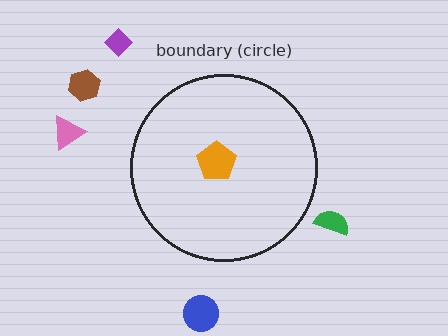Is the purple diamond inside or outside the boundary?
Outside.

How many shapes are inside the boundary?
1 inside, 5 outside.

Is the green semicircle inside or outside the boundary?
Outside.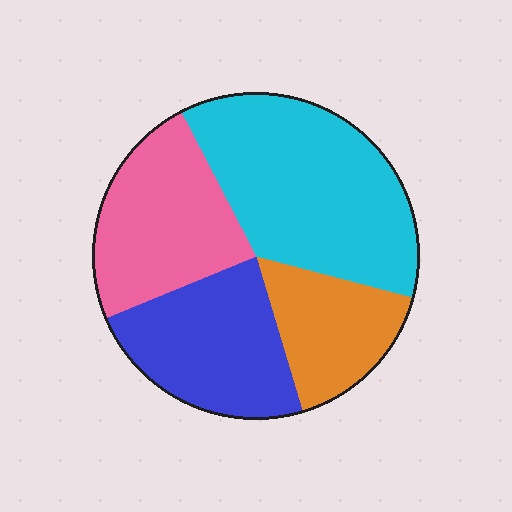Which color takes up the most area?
Cyan, at roughly 35%.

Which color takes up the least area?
Orange, at roughly 15%.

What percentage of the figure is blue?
Blue covers about 25% of the figure.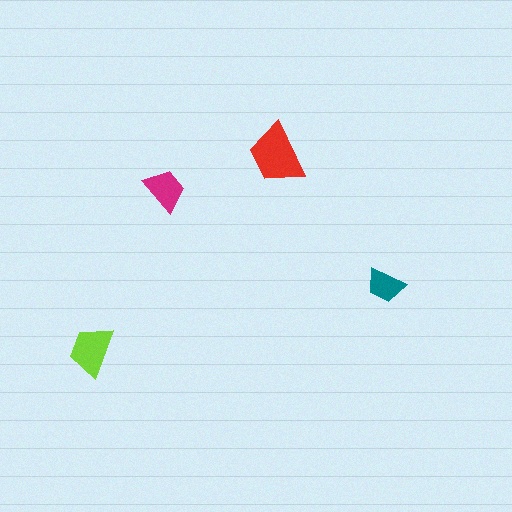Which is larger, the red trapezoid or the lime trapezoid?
The red one.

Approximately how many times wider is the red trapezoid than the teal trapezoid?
About 1.5 times wider.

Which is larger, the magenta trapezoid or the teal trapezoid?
The magenta one.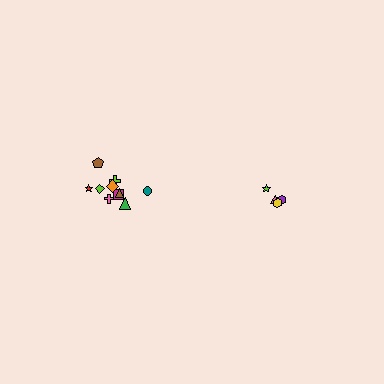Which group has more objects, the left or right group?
The left group.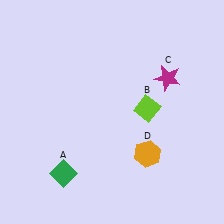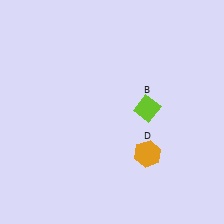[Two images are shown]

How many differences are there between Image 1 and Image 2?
There are 2 differences between the two images.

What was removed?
The green diamond (A), the magenta star (C) were removed in Image 2.